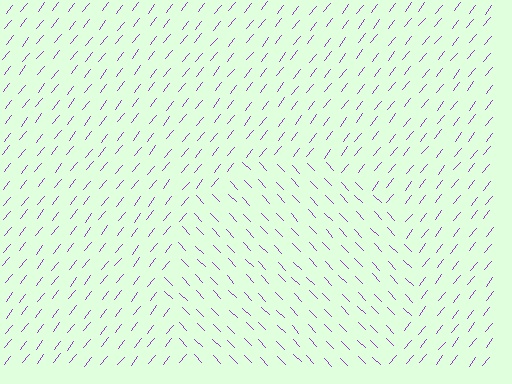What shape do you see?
I see a circle.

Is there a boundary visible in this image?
Yes, there is a texture boundary formed by a change in line orientation.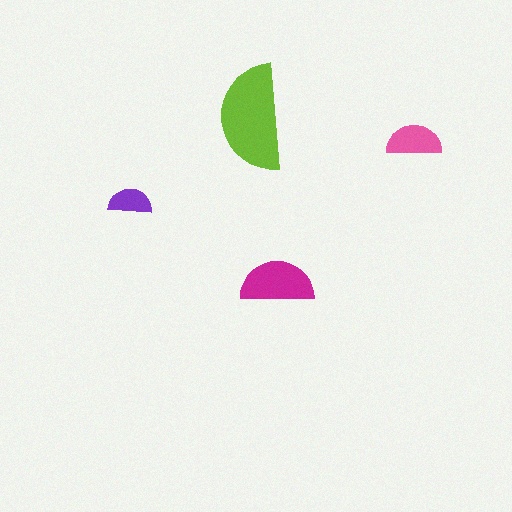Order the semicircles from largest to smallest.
the lime one, the magenta one, the pink one, the purple one.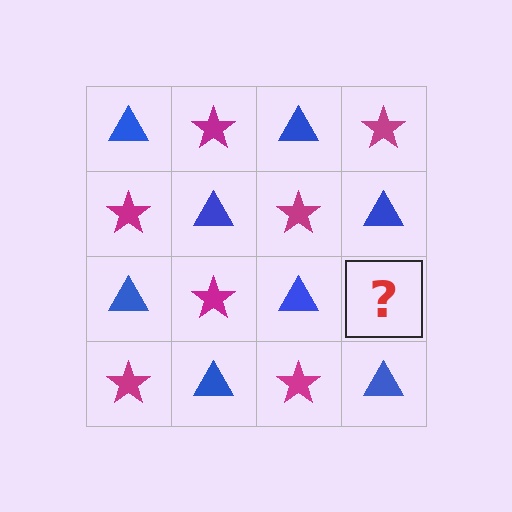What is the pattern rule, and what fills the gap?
The rule is that it alternates blue triangle and magenta star in a checkerboard pattern. The gap should be filled with a magenta star.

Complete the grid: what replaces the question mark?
The question mark should be replaced with a magenta star.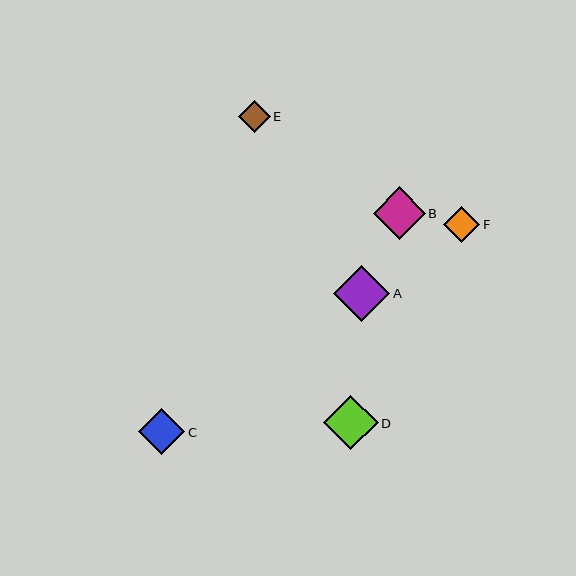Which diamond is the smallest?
Diamond E is the smallest with a size of approximately 32 pixels.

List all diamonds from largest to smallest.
From largest to smallest: A, D, B, C, F, E.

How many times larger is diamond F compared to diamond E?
Diamond F is approximately 1.2 times the size of diamond E.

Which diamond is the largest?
Diamond A is the largest with a size of approximately 56 pixels.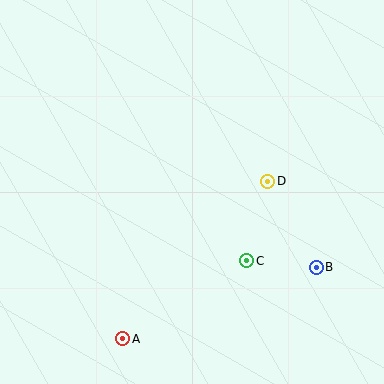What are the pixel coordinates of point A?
Point A is at (123, 339).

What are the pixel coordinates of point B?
Point B is at (316, 267).